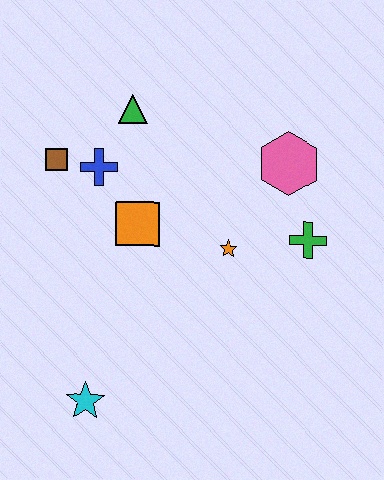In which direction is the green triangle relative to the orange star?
The green triangle is above the orange star.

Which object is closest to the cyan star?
The orange square is closest to the cyan star.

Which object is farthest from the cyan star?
The pink hexagon is farthest from the cyan star.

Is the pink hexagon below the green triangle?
Yes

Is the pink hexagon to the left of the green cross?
Yes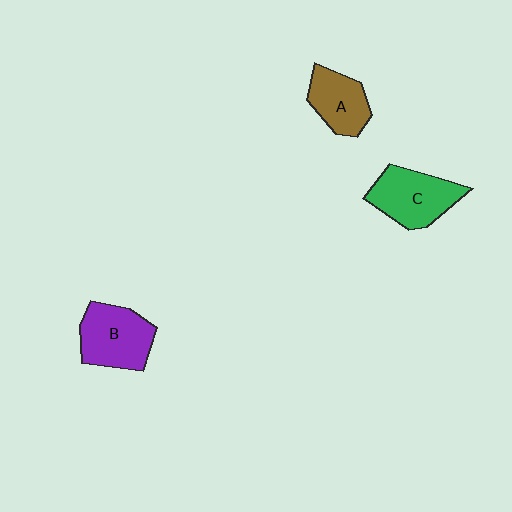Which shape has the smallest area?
Shape A (brown).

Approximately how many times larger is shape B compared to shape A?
Approximately 1.3 times.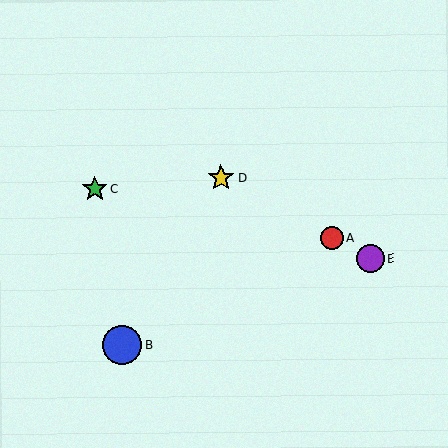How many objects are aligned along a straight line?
3 objects (A, D, E) are aligned along a straight line.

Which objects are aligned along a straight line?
Objects A, D, E are aligned along a straight line.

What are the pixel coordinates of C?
Object C is at (94, 189).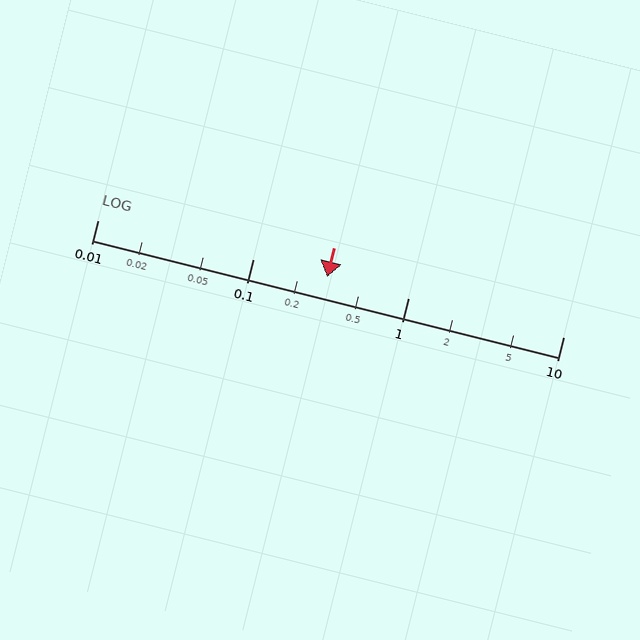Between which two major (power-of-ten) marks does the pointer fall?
The pointer is between 0.1 and 1.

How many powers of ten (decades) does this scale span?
The scale spans 3 decades, from 0.01 to 10.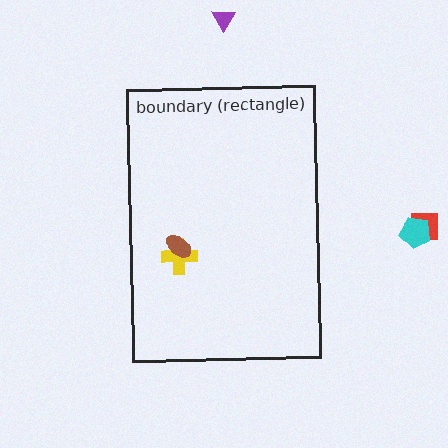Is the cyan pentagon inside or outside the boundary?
Outside.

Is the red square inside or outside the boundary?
Outside.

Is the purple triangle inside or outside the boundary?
Outside.